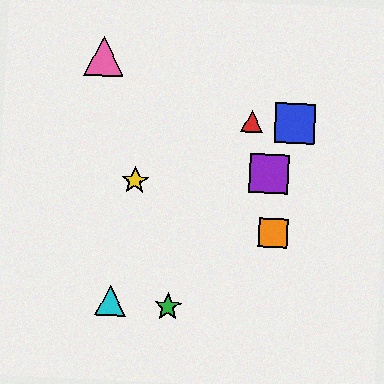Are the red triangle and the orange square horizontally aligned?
No, the red triangle is at y≈121 and the orange square is at y≈233.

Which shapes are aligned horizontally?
The red triangle, the blue square are aligned horizontally.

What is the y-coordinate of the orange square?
The orange square is at y≈233.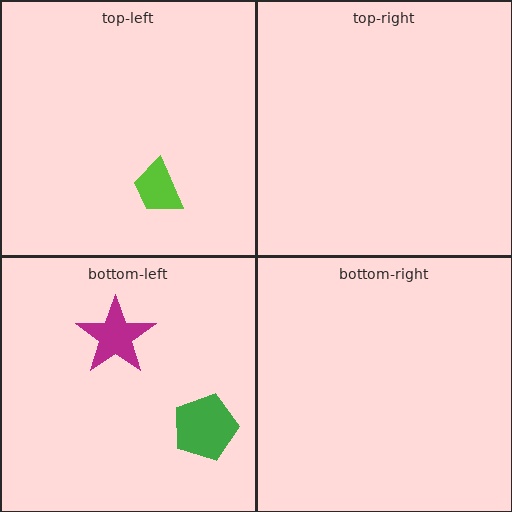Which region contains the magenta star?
The bottom-left region.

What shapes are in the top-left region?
The lime trapezoid.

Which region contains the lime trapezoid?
The top-left region.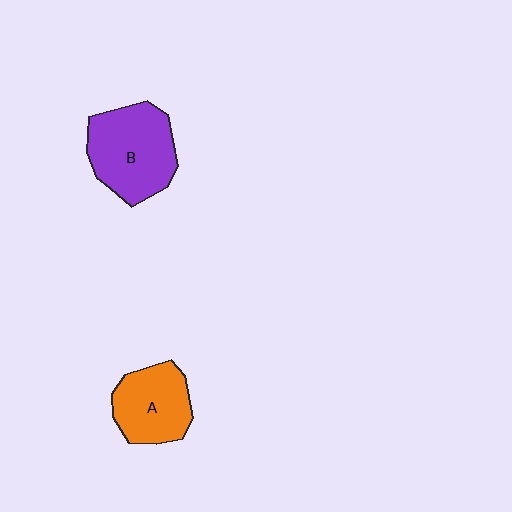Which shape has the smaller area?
Shape A (orange).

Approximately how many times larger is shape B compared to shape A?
Approximately 1.3 times.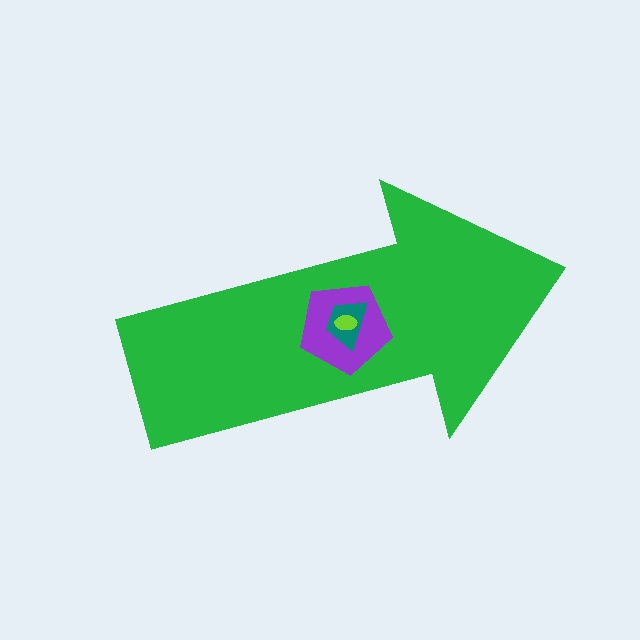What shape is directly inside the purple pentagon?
The teal trapezoid.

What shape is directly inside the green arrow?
The purple pentagon.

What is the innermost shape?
The lime ellipse.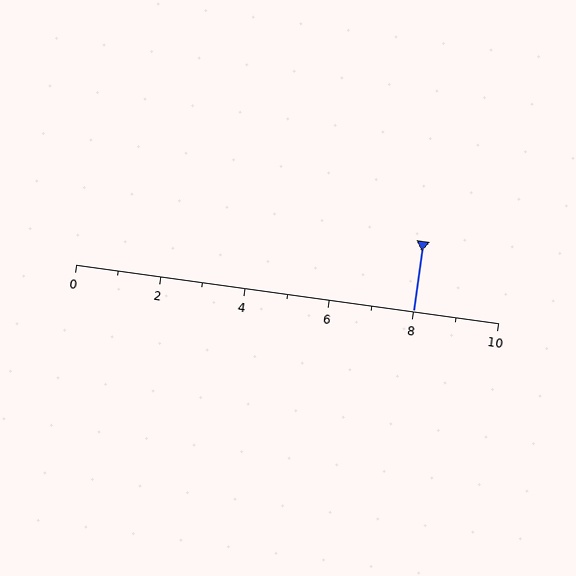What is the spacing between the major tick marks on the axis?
The major ticks are spaced 2 apart.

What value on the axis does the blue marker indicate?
The marker indicates approximately 8.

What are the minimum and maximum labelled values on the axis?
The axis runs from 0 to 10.